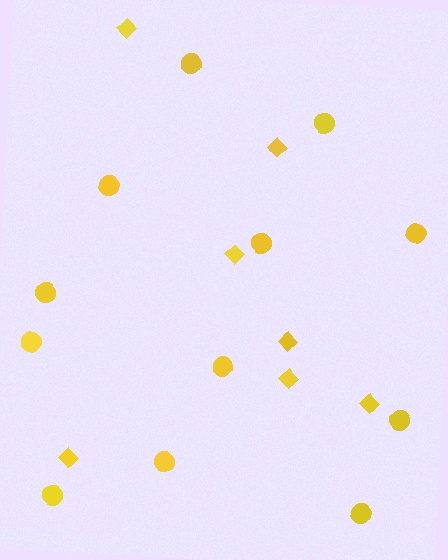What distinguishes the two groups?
There are 2 groups: one group of diamonds (7) and one group of circles (12).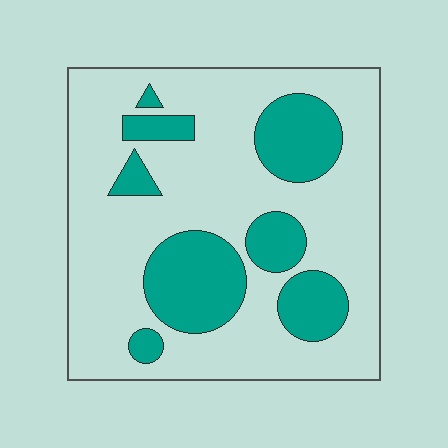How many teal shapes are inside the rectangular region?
8.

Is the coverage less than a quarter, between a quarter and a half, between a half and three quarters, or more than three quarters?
Between a quarter and a half.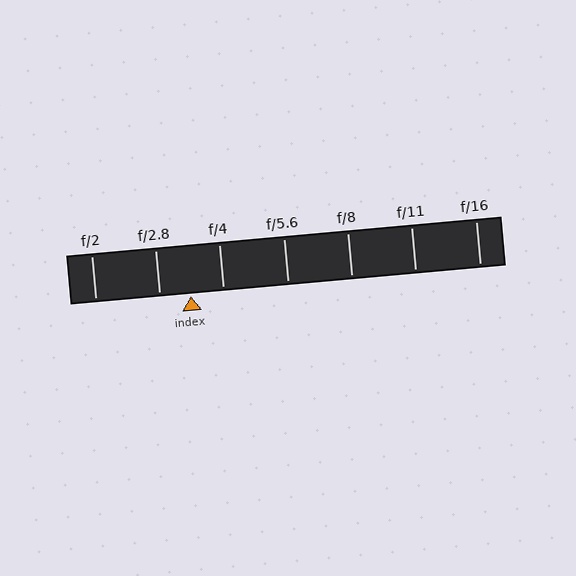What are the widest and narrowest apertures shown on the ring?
The widest aperture shown is f/2 and the narrowest is f/16.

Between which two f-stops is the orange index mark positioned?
The index mark is between f/2.8 and f/4.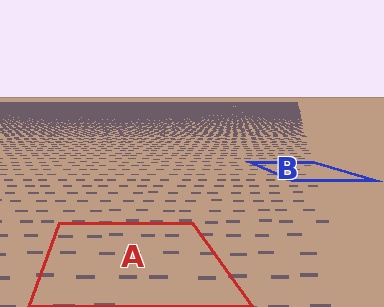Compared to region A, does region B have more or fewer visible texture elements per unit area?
Region B has more texture elements per unit area — they are packed more densely because it is farther away.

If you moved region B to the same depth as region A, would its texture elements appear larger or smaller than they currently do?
They would appear larger. At a closer depth, the same texture elements are projected at a bigger on-screen size.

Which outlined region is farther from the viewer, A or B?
Region B is farther from the viewer — the texture elements inside it appear smaller and more densely packed.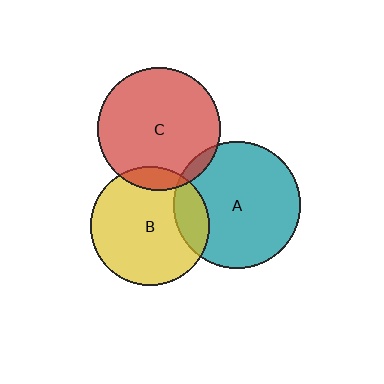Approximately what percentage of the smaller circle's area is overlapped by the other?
Approximately 10%.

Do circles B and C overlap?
Yes.